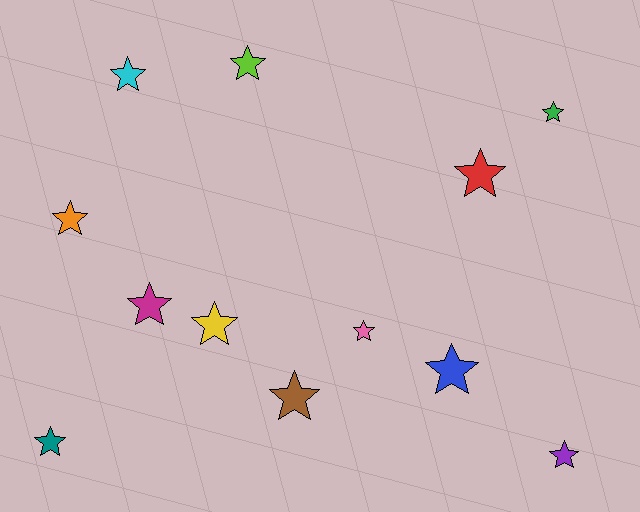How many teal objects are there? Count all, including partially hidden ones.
There is 1 teal object.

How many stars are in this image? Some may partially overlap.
There are 12 stars.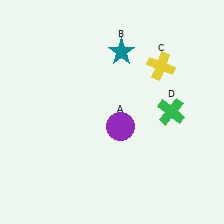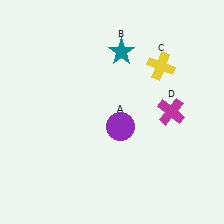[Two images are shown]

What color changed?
The cross (D) changed from green in Image 1 to magenta in Image 2.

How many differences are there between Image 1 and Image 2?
There is 1 difference between the two images.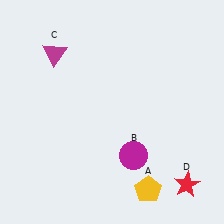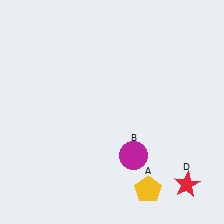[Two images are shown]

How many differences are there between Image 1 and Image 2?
There is 1 difference between the two images.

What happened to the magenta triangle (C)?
The magenta triangle (C) was removed in Image 2. It was in the top-left area of Image 1.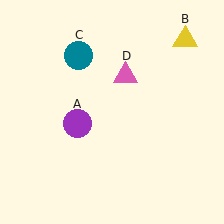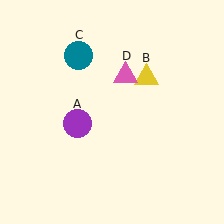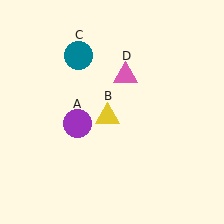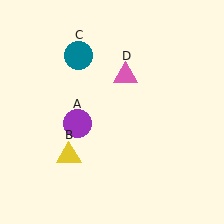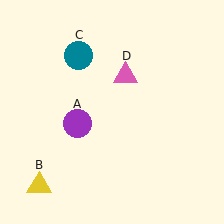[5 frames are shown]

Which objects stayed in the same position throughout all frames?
Purple circle (object A) and teal circle (object C) and pink triangle (object D) remained stationary.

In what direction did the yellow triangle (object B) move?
The yellow triangle (object B) moved down and to the left.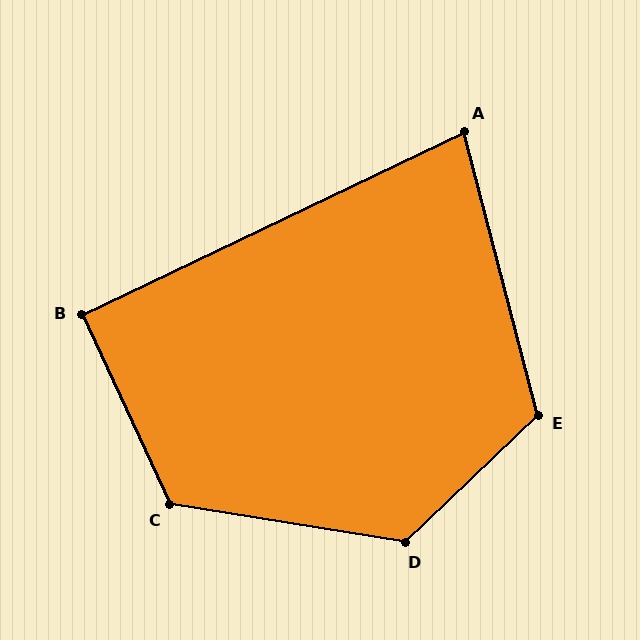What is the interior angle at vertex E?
Approximately 119 degrees (obtuse).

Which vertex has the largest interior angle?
D, at approximately 127 degrees.